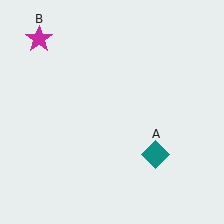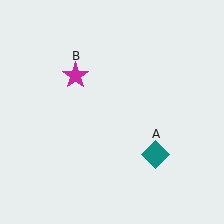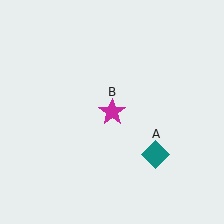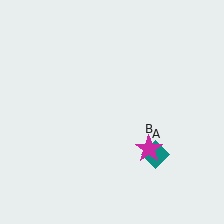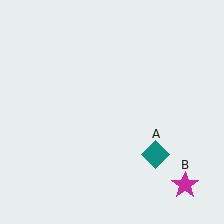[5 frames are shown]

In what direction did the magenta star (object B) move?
The magenta star (object B) moved down and to the right.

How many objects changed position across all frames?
1 object changed position: magenta star (object B).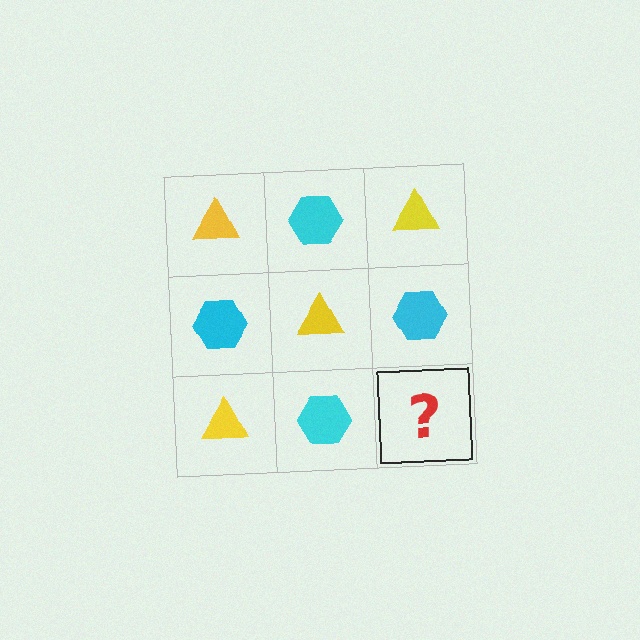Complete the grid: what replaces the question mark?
The question mark should be replaced with a yellow triangle.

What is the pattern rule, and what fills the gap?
The rule is that it alternates yellow triangle and cyan hexagon in a checkerboard pattern. The gap should be filled with a yellow triangle.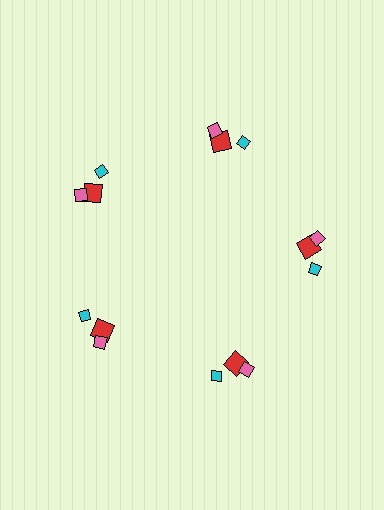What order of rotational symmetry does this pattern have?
This pattern has 5-fold rotational symmetry.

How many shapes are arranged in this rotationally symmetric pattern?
There are 15 shapes, arranged in 5 groups of 3.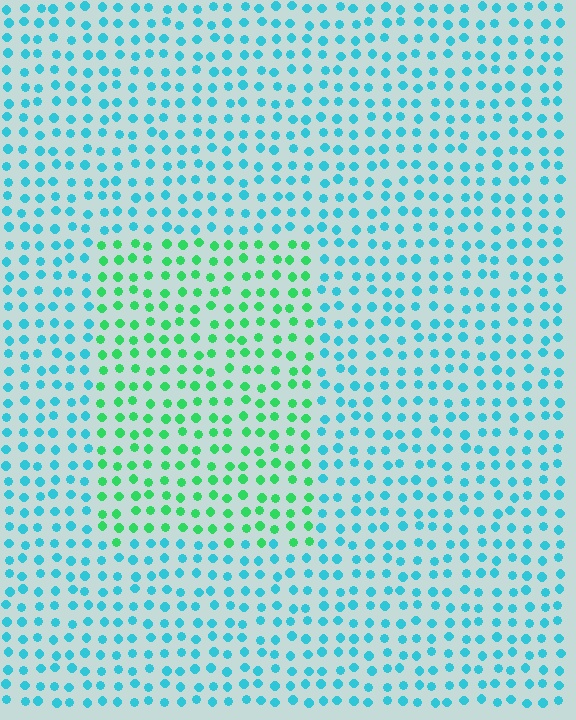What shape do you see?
I see a rectangle.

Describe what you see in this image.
The image is filled with small cyan elements in a uniform arrangement. A rectangle-shaped region is visible where the elements are tinted to a slightly different hue, forming a subtle color boundary.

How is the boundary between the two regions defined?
The boundary is defined purely by a slight shift in hue (about 50 degrees). Spacing, size, and orientation are identical on both sides.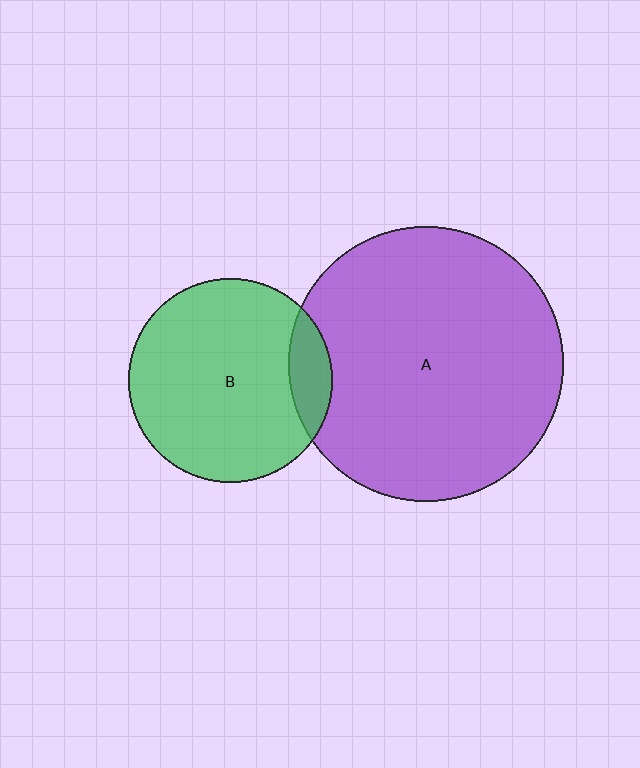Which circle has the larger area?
Circle A (purple).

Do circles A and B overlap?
Yes.